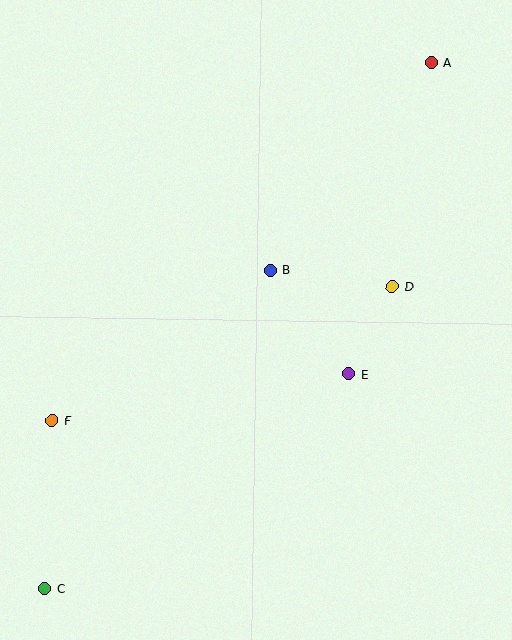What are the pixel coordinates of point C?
Point C is at (45, 589).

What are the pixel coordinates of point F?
Point F is at (52, 421).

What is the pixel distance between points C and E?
The distance between C and E is 372 pixels.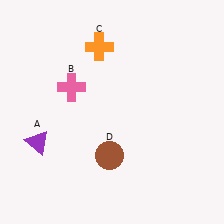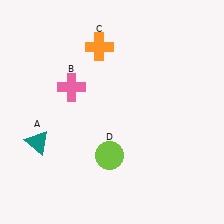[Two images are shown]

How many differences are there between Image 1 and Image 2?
There are 2 differences between the two images.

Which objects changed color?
A changed from purple to teal. D changed from brown to lime.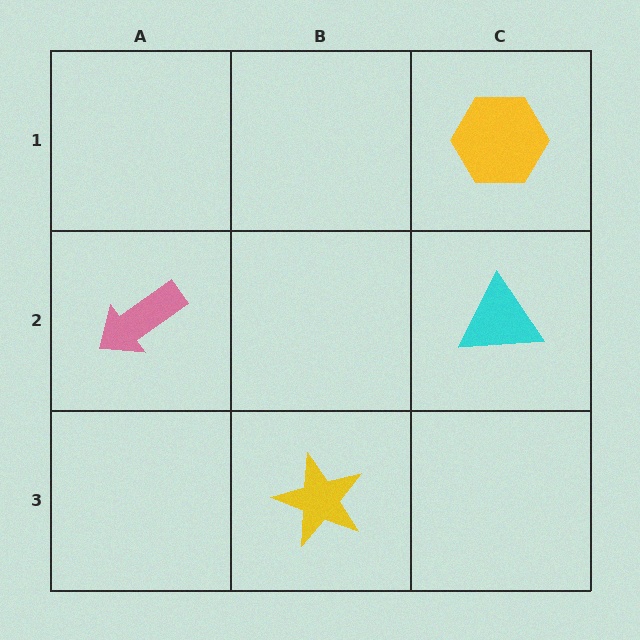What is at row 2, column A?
A pink arrow.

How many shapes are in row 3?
1 shape.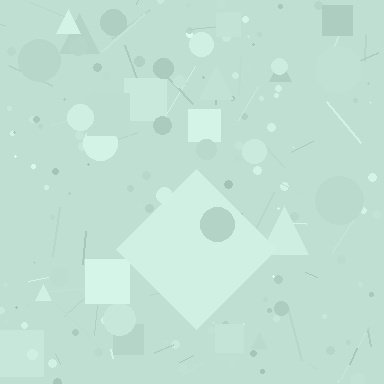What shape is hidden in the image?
A diamond is hidden in the image.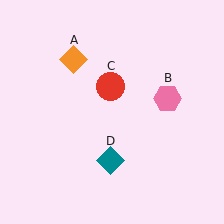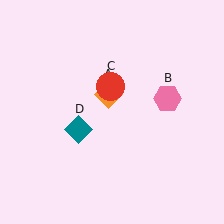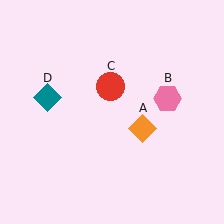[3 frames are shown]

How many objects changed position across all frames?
2 objects changed position: orange diamond (object A), teal diamond (object D).